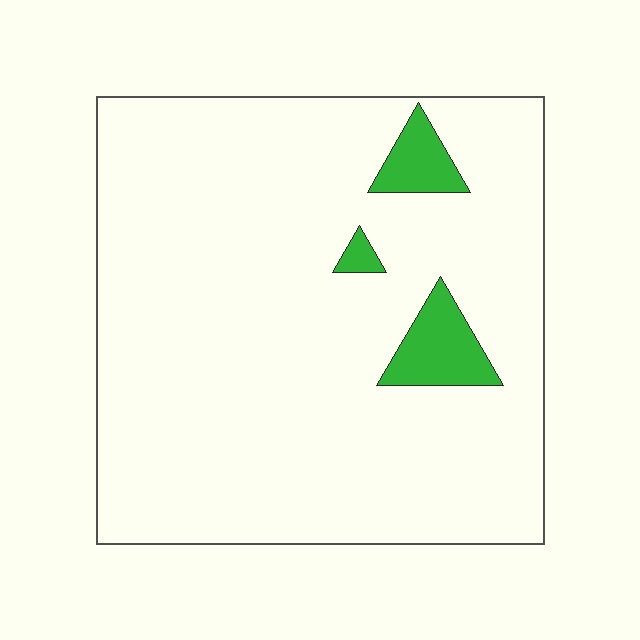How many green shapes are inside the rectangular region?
3.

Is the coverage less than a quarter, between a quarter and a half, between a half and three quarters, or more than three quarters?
Less than a quarter.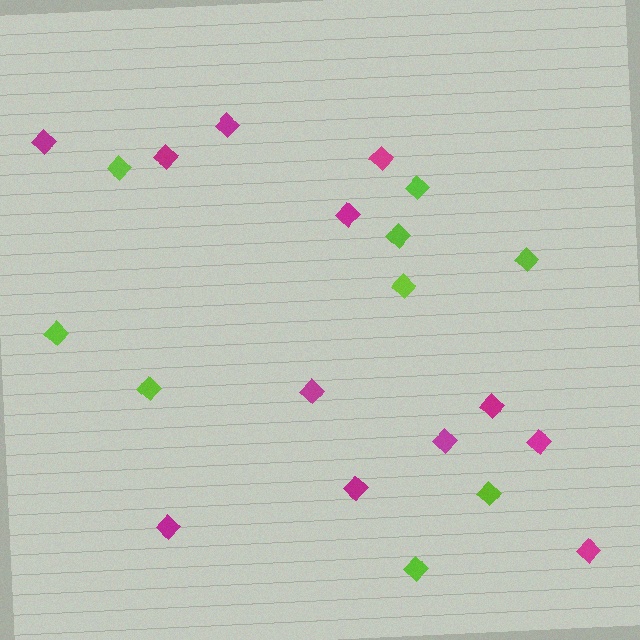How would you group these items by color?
There are 2 groups: one group of lime diamonds (9) and one group of magenta diamonds (12).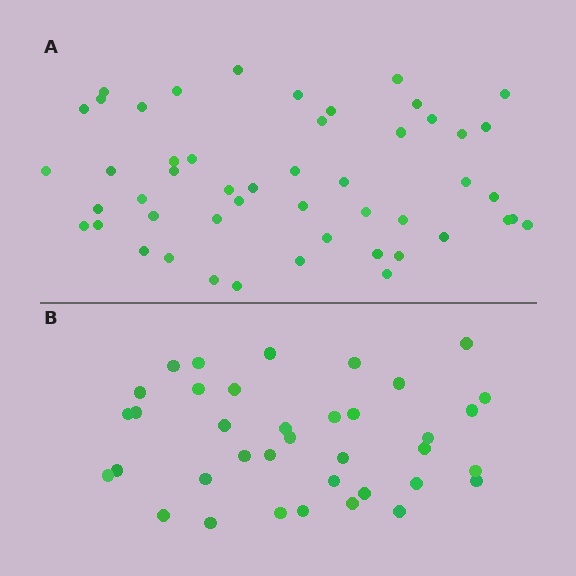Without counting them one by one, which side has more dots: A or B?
Region A (the top region) has more dots.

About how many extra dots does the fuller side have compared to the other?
Region A has approximately 15 more dots than region B.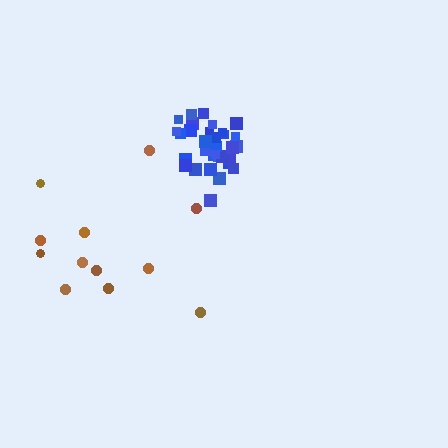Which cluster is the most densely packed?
Blue.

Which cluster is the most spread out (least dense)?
Brown.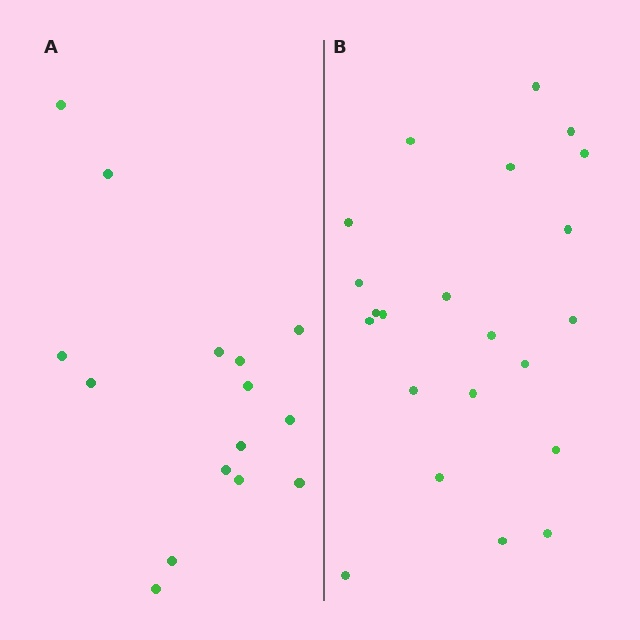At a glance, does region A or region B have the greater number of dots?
Region B (the right region) has more dots.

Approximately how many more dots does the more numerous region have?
Region B has roughly 8 or so more dots than region A.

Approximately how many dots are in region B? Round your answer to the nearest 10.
About 20 dots. (The exact count is 22, which rounds to 20.)